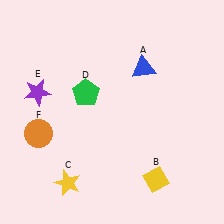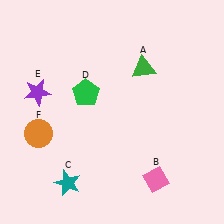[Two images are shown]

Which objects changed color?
A changed from blue to green. B changed from yellow to pink. C changed from yellow to teal.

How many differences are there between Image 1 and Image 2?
There are 3 differences between the two images.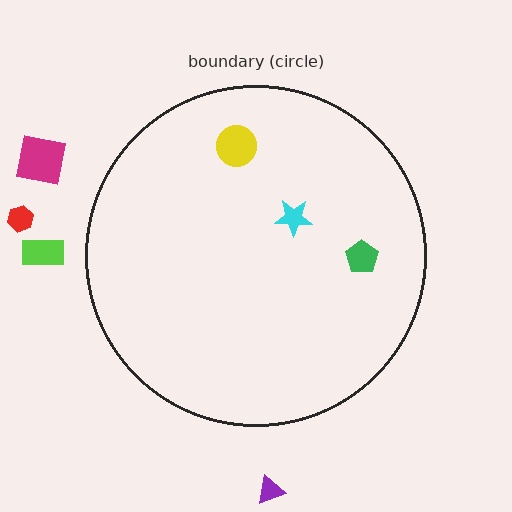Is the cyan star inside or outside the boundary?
Inside.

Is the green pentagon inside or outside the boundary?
Inside.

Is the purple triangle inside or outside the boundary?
Outside.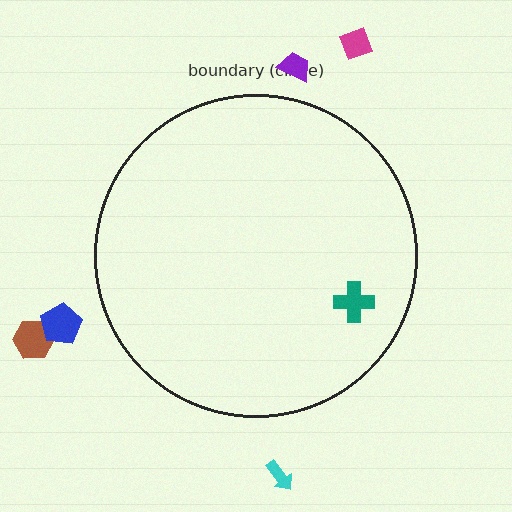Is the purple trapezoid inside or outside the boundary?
Outside.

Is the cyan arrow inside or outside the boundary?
Outside.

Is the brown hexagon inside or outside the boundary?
Outside.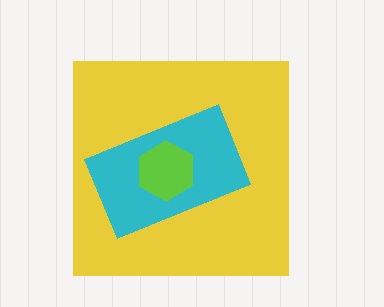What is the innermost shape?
The lime hexagon.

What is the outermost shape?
The yellow square.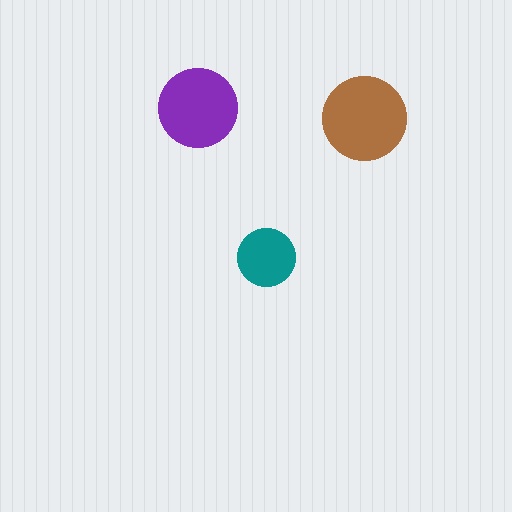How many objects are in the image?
There are 3 objects in the image.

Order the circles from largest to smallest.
the brown one, the purple one, the teal one.